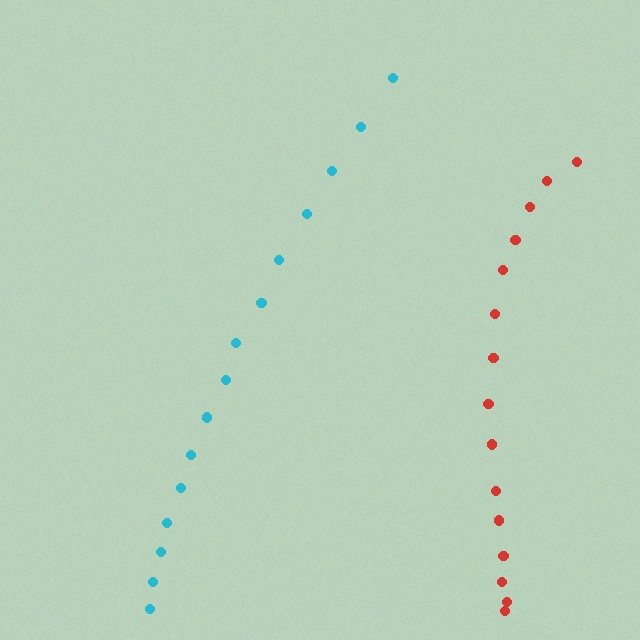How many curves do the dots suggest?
There are 2 distinct paths.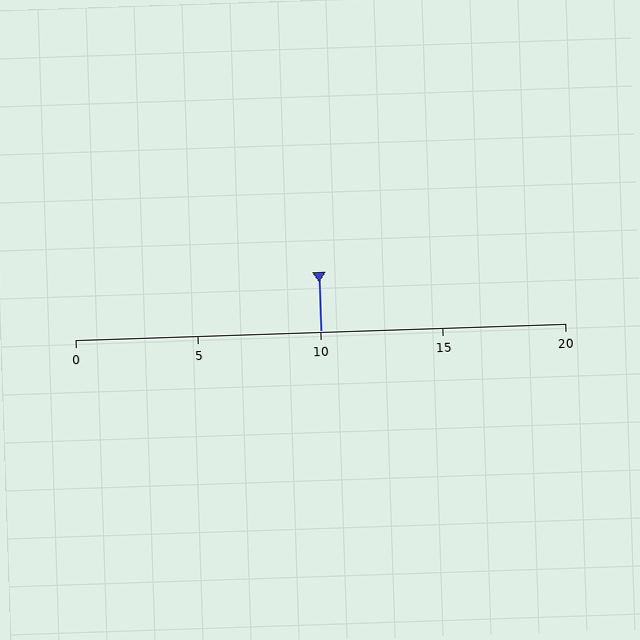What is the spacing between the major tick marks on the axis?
The major ticks are spaced 5 apart.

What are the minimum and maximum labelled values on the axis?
The axis runs from 0 to 20.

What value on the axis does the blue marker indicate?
The marker indicates approximately 10.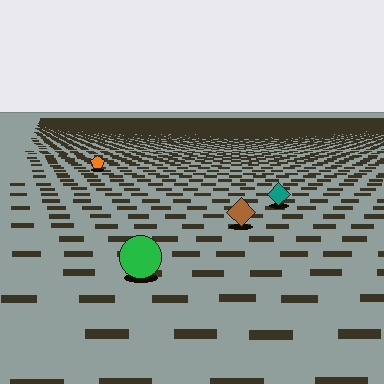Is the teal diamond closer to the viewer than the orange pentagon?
Yes. The teal diamond is closer — you can tell from the texture gradient: the ground texture is coarser near it.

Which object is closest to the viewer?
The green circle is closest. The texture marks near it are larger and more spread out.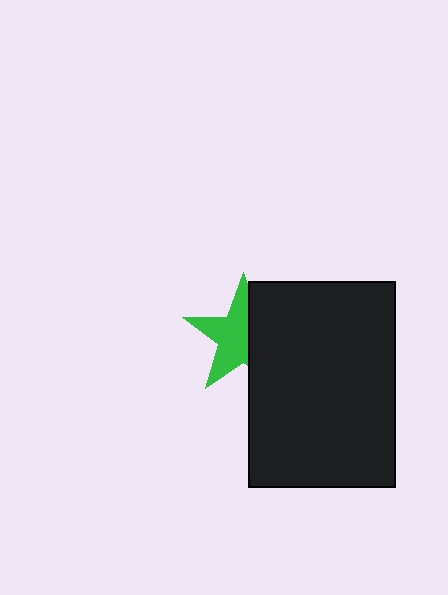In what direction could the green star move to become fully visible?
The green star could move left. That would shift it out from behind the black rectangle entirely.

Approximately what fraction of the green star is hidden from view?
Roughly 42% of the green star is hidden behind the black rectangle.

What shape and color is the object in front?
The object in front is a black rectangle.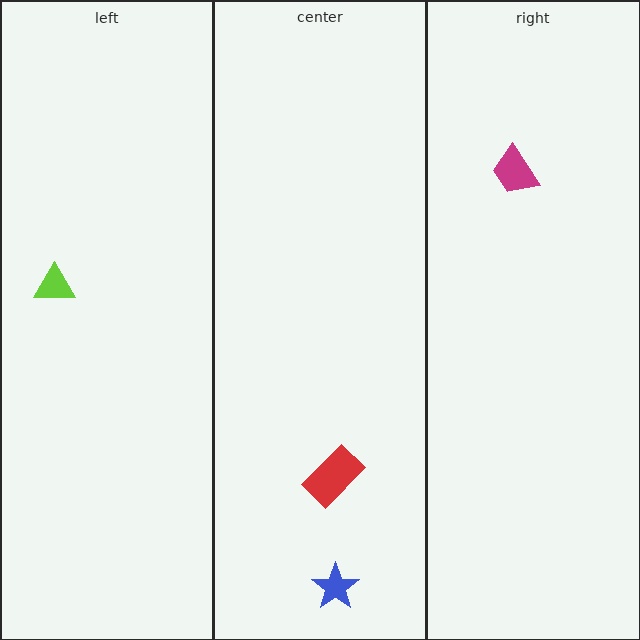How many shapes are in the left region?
1.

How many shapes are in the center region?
2.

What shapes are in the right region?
The magenta trapezoid.